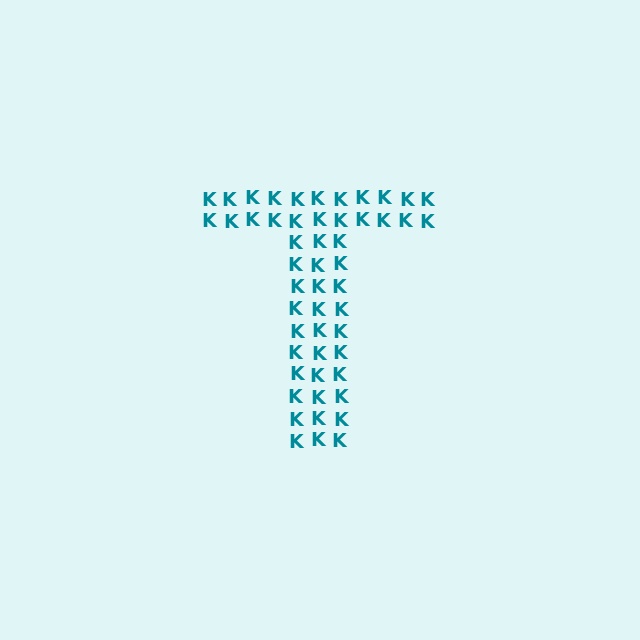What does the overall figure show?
The overall figure shows the letter T.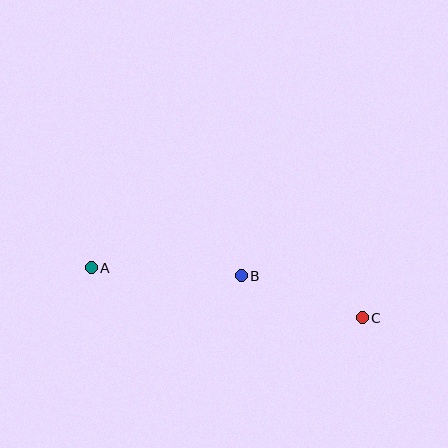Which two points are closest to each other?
Points B and C are closest to each other.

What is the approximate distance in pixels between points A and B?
The distance between A and B is approximately 150 pixels.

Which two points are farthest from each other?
Points A and C are farthest from each other.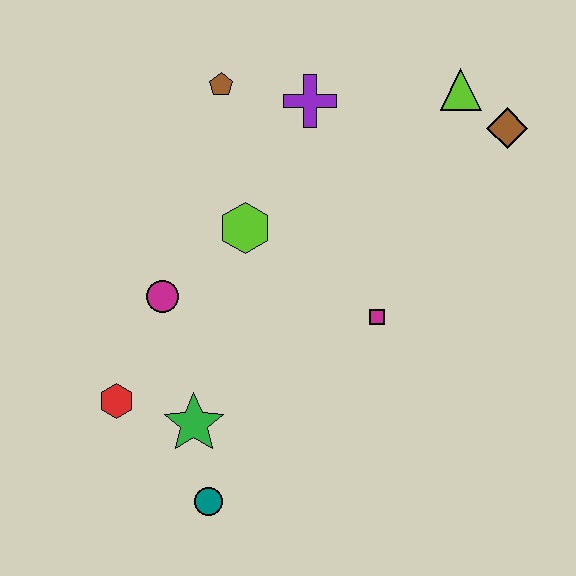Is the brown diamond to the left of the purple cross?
No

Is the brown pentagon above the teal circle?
Yes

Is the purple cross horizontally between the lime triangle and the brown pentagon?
Yes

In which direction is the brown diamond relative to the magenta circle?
The brown diamond is to the right of the magenta circle.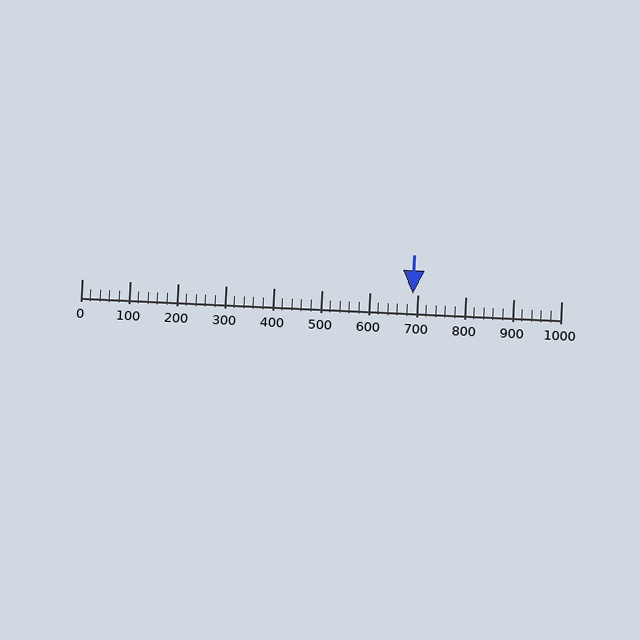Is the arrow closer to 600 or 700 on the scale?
The arrow is closer to 700.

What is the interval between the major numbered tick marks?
The major tick marks are spaced 100 units apart.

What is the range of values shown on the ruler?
The ruler shows values from 0 to 1000.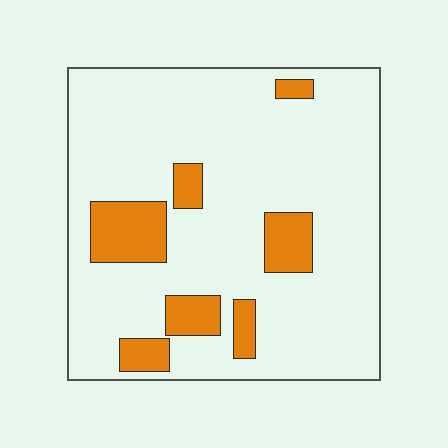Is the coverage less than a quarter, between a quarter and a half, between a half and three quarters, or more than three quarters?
Less than a quarter.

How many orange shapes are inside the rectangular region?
7.